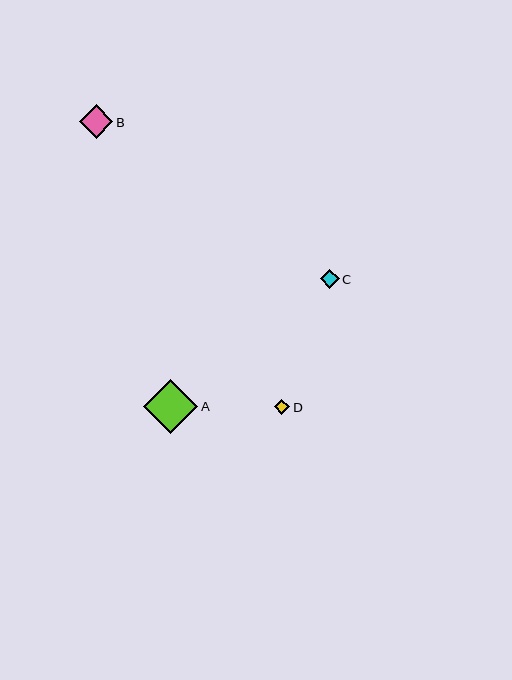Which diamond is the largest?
Diamond A is the largest with a size of approximately 54 pixels.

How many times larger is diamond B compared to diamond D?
Diamond B is approximately 2.1 times the size of diamond D.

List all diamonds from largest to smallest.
From largest to smallest: A, B, C, D.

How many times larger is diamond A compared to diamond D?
Diamond A is approximately 3.5 times the size of diamond D.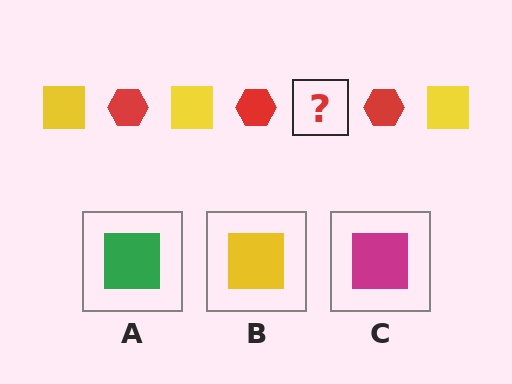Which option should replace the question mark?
Option B.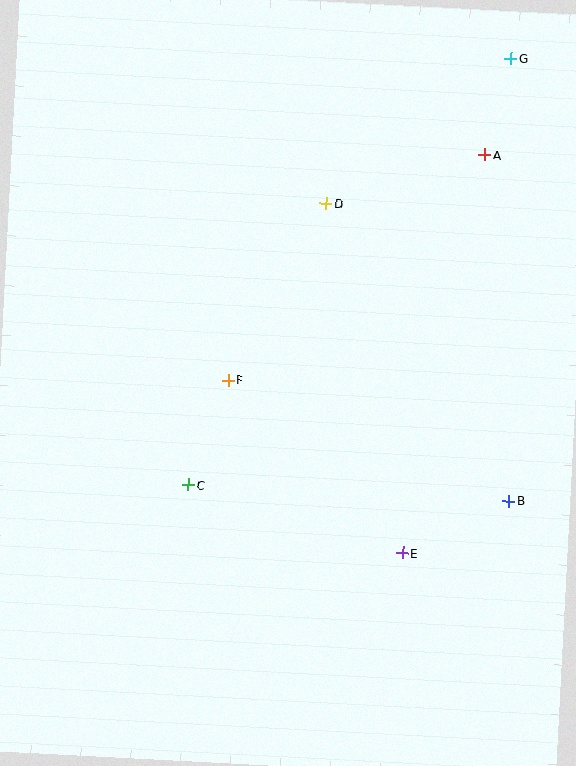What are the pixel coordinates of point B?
Point B is at (509, 501).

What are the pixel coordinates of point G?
Point G is at (511, 58).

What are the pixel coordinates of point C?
Point C is at (188, 485).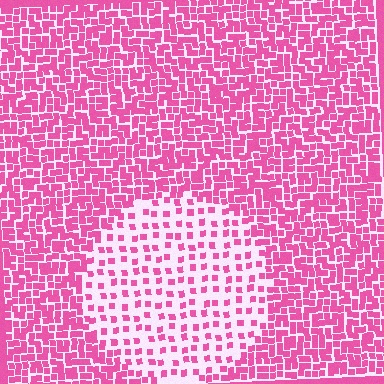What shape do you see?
I see a circle.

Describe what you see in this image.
The image contains small pink elements arranged at two different densities. A circle-shaped region is visible where the elements are less densely packed than the surrounding area.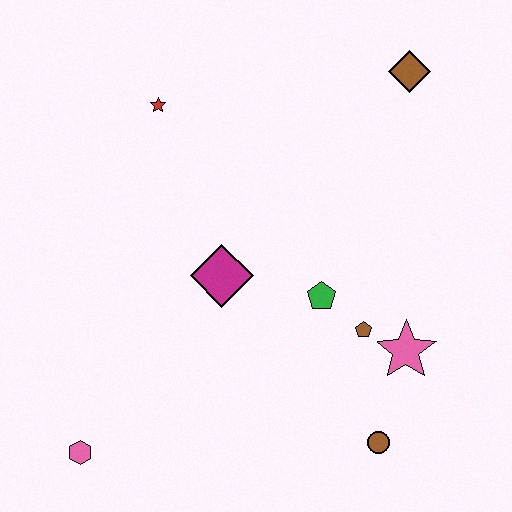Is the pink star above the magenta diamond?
No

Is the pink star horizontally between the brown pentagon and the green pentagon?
No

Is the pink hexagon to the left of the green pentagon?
Yes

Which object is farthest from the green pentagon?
The pink hexagon is farthest from the green pentagon.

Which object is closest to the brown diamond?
The green pentagon is closest to the brown diamond.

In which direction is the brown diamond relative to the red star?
The brown diamond is to the right of the red star.